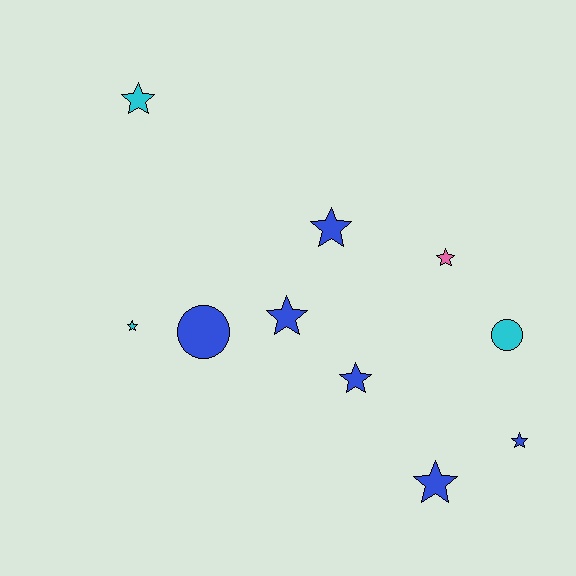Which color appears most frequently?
Blue, with 6 objects.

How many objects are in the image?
There are 10 objects.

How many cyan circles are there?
There is 1 cyan circle.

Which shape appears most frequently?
Star, with 8 objects.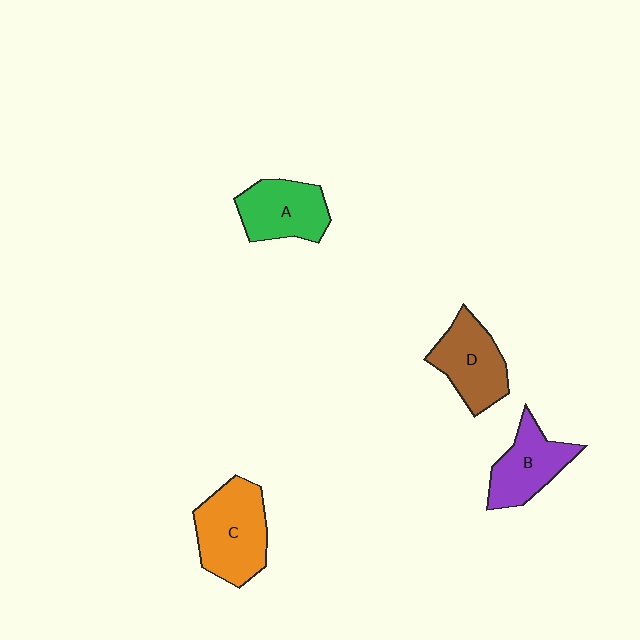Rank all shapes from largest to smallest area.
From largest to smallest: C (orange), D (brown), A (green), B (purple).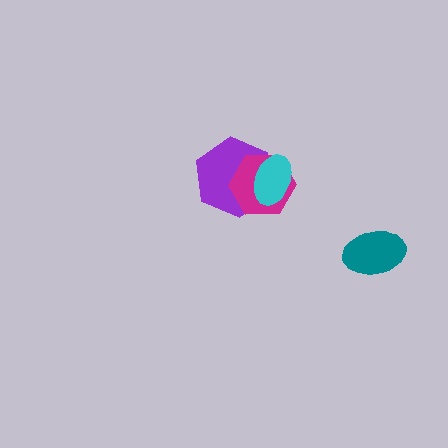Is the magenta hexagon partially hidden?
Yes, it is partially covered by another shape.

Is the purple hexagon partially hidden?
Yes, it is partially covered by another shape.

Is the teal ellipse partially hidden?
No, no other shape covers it.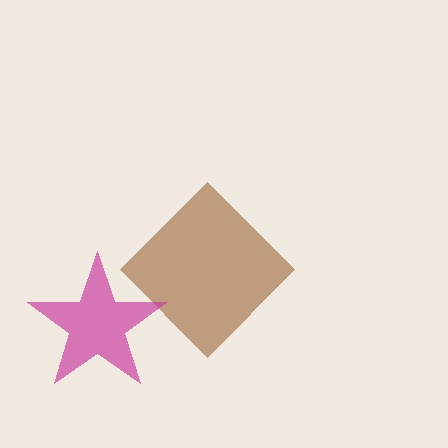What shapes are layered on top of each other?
The layered shapes are: a brown diamond, a magenta star.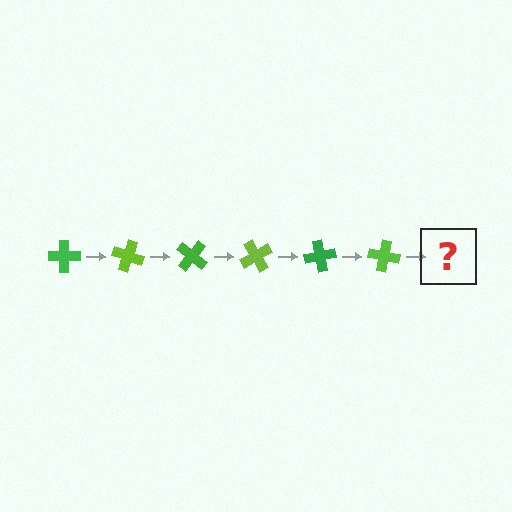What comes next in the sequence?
The next element should be a green cross, rotated 120 degrees from the start.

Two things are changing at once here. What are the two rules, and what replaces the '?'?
The two rules are that it rotates 20 degrees each step and the color cycles through green and lime. The '?' should be a green cross, rotated 120 degrees from the start.